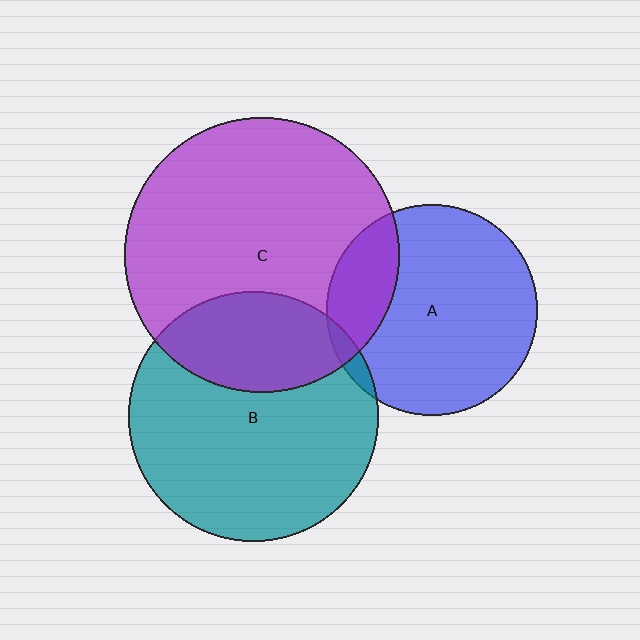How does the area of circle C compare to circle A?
Approximately 1.7 times.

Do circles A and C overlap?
Yes.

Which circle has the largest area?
Circle C (purple).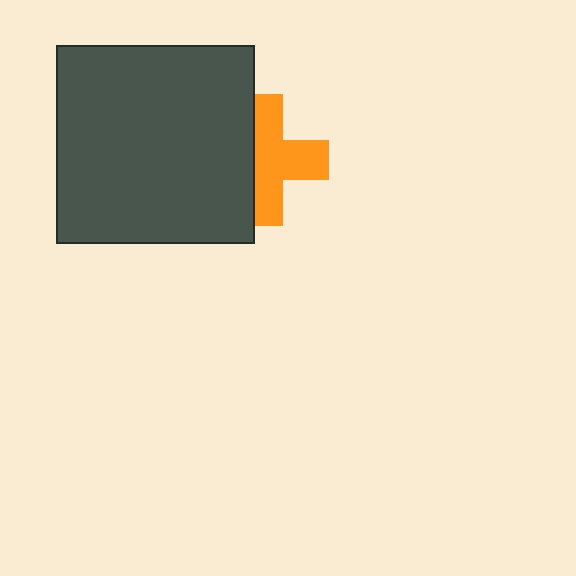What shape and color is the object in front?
The object in front is a dark gray square.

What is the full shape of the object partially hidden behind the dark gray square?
The partially hidden object is an orange cross.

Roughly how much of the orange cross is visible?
About half of it is visible (roughly 62%).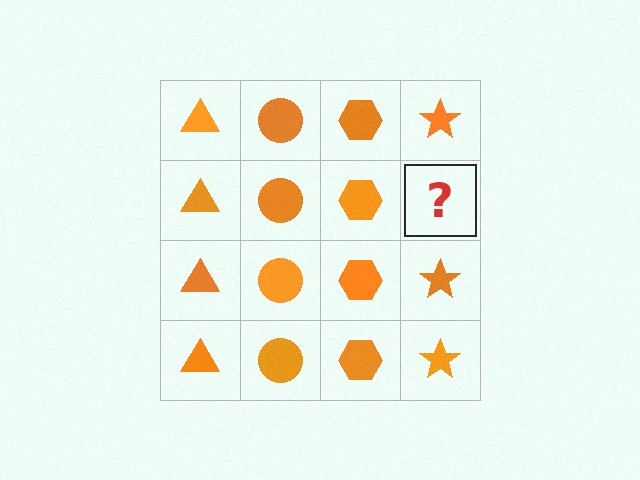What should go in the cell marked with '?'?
The missing cell should contain an orange star.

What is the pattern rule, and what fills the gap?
The rule is that each column has a consistent shape. The gap should be filled with an orange star.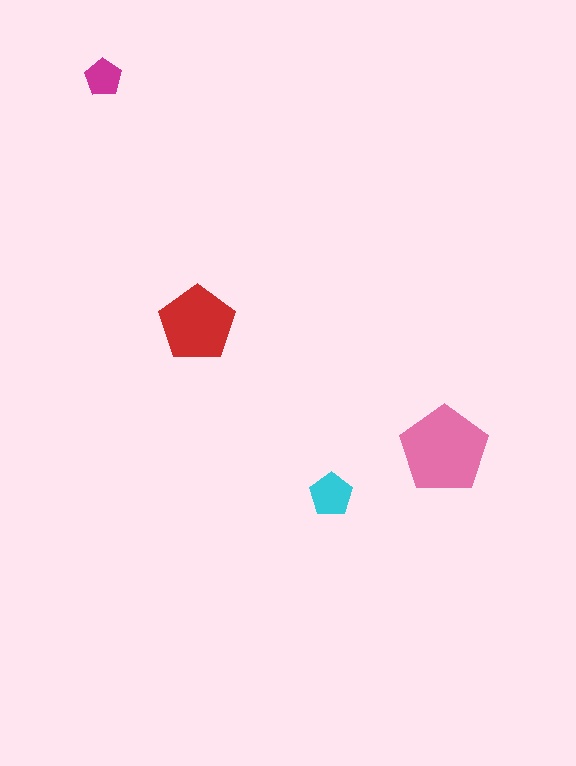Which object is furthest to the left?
The magenta pentagon is leftmost.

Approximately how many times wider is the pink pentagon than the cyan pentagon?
About 2 times wider.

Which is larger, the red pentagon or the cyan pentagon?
The red one.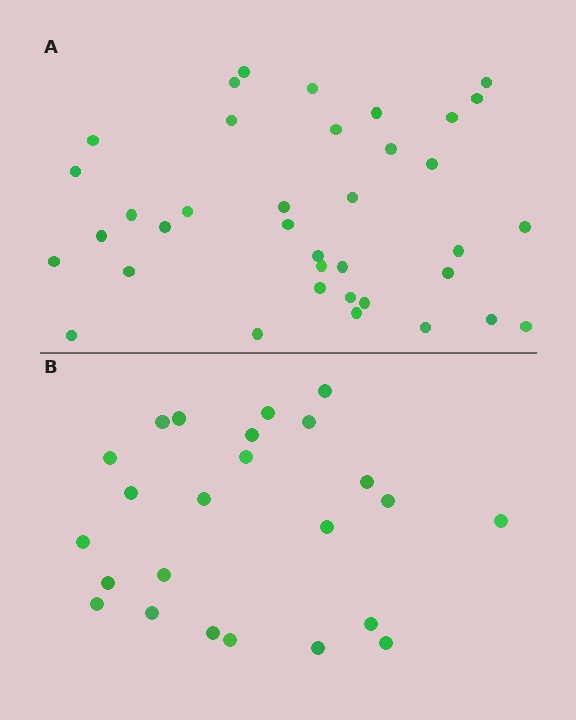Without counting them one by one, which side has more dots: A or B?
Region A (the top region) has more dots.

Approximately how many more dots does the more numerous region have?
Region A has approximately 15 more dots than region B.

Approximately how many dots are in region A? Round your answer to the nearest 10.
About 40 dots. (The exact count is 37, which rounds to 40.)